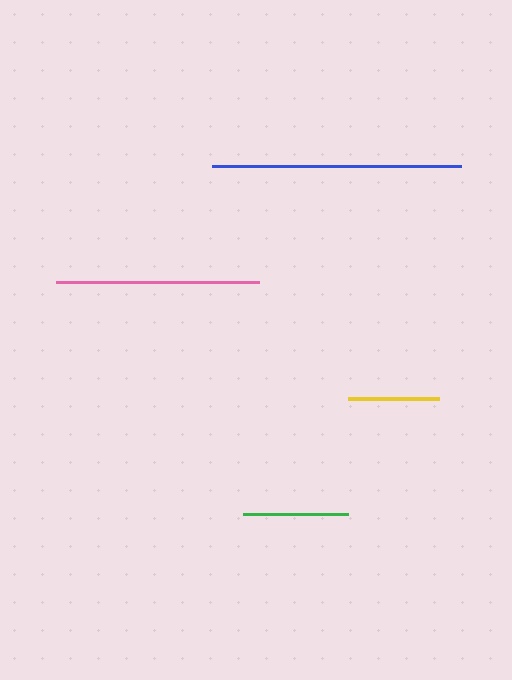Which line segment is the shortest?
The yellow line is the shortest at approximately 92 pixels.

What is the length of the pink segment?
The pink segment is approximately 203 pixels long.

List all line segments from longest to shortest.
From longest to shortest: blue, pink, green, yellow.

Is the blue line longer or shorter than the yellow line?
The blue line is longer than the yellow line.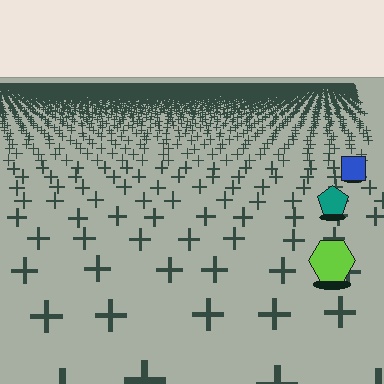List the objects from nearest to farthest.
From nearest to farthest: the lime hexagon, the teal pentagon, the blue square.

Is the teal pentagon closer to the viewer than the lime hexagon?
No. The lime hexagon is closer — you can tell from the texture gradient: the ground texture is coarser near it.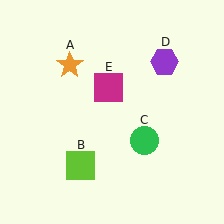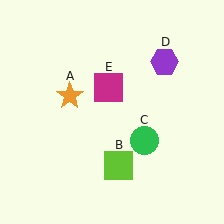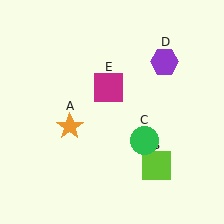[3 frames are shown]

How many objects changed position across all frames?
2 objects changed position: orange star (object A), lime square (object B).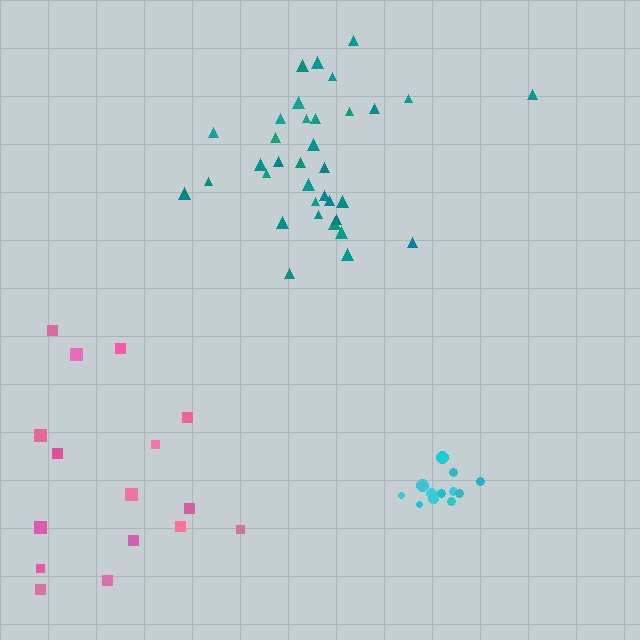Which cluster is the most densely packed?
Cyan.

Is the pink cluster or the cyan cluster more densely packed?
Cyan.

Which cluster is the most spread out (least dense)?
Pink.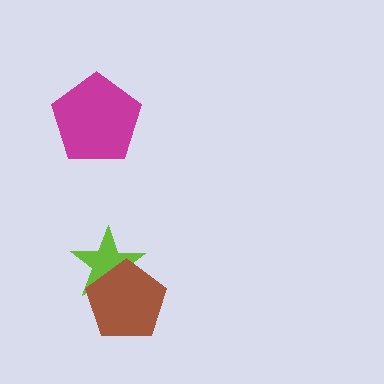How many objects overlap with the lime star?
1 object overlaps with the lime star.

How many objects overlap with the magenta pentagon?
0 objects overlap with the magenta pentagon.